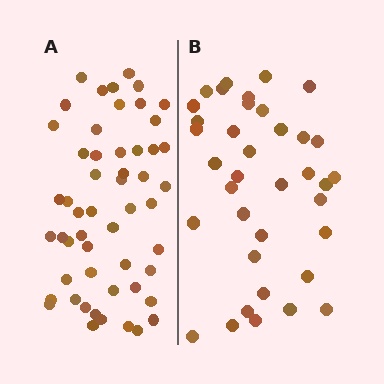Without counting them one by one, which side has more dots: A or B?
Region A (the left region) has more dots.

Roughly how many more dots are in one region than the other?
Region A has approximately 15 more dots than region B.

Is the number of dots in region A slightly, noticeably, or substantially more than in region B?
Region A has noticeably more, but not dramatically so. The ratio is roughly 1.4 to 1.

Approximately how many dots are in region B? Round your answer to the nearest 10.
About 40 dots. (The exact count is 37, which rounds to 40.)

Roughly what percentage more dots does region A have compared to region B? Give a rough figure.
About 45% more.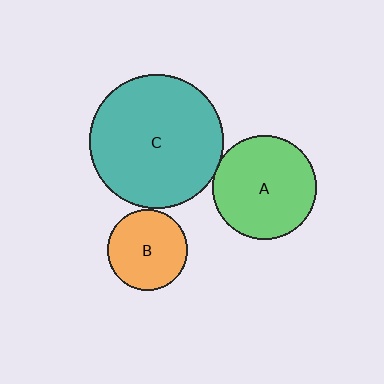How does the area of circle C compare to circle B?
Approximately 2.7 times.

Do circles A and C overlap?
Yes.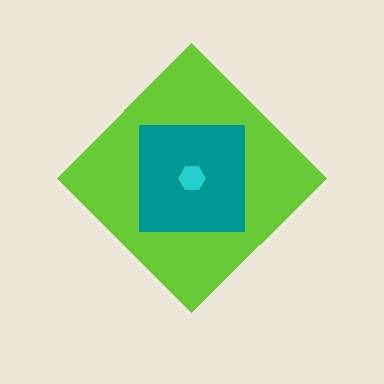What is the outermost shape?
The lime diamond.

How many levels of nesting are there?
3.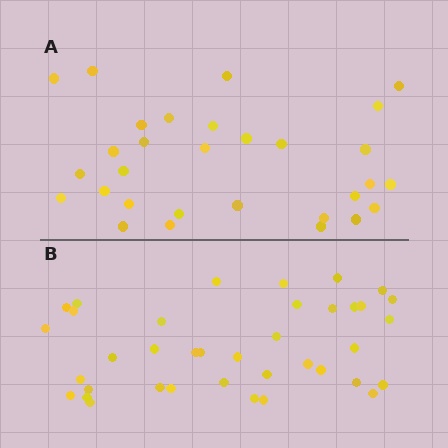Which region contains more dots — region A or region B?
Region B (the bottom region) has more dots.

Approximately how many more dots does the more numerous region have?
Region B has roughly 8 or so more dots than region A.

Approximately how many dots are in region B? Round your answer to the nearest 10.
About 40 dots. (The exact count is 38, which rounds to 40.)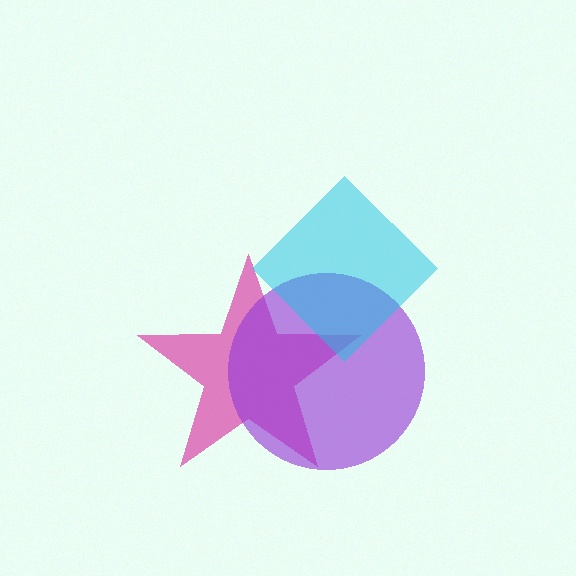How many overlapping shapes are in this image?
There are 3 overlapping shapes in the image.